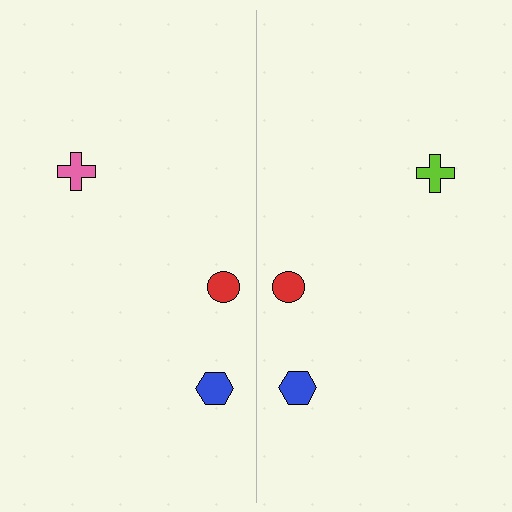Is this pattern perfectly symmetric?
No, the pattern is not perfectly symmetric. The lime cross on the right side breaks the symmetry — its mirror counterpart is pink.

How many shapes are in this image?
There are 6 shapes in this image.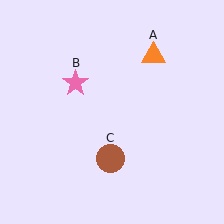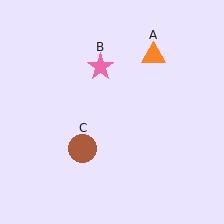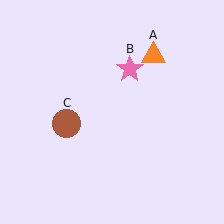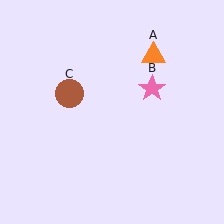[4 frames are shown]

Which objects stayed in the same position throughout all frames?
Orange triangle (object A) remained stationary.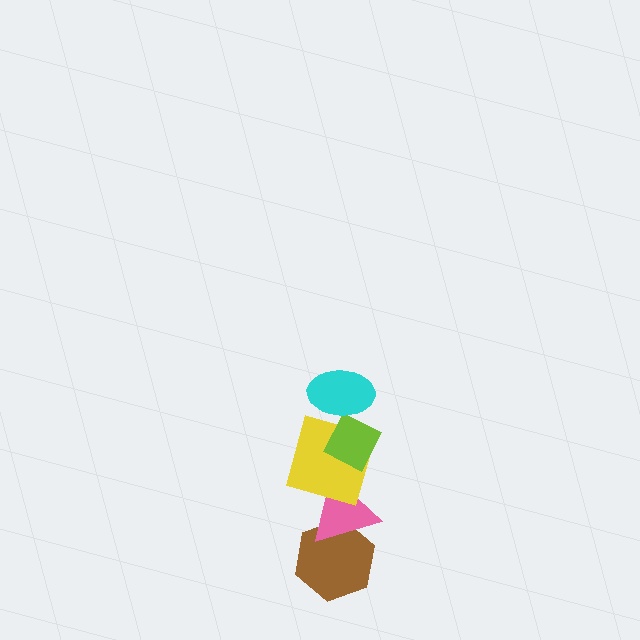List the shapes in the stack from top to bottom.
From top to bottom: the cyan ellipse, the lime diamond, the yellow square, the pink triangle, the brown hexagon.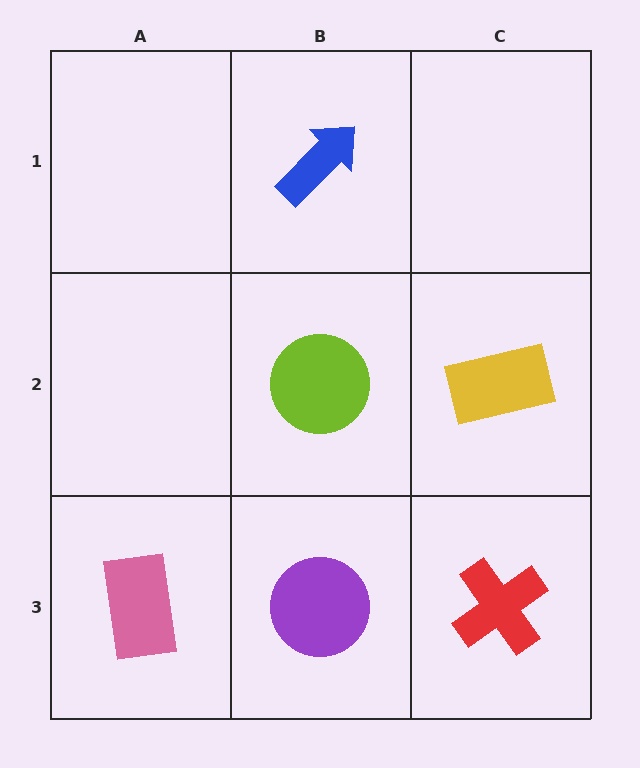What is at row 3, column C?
A red cross.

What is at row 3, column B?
A purple circle.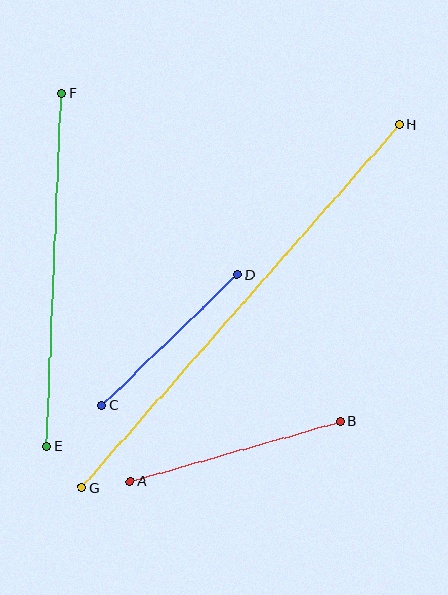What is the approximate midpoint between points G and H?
The midpoint is at approximately (241, 306) pixels.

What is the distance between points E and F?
The distance is approximately 353 pixels.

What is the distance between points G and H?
The distance is approximately 482 pixels.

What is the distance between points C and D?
The distance is approximately 188 pixels.